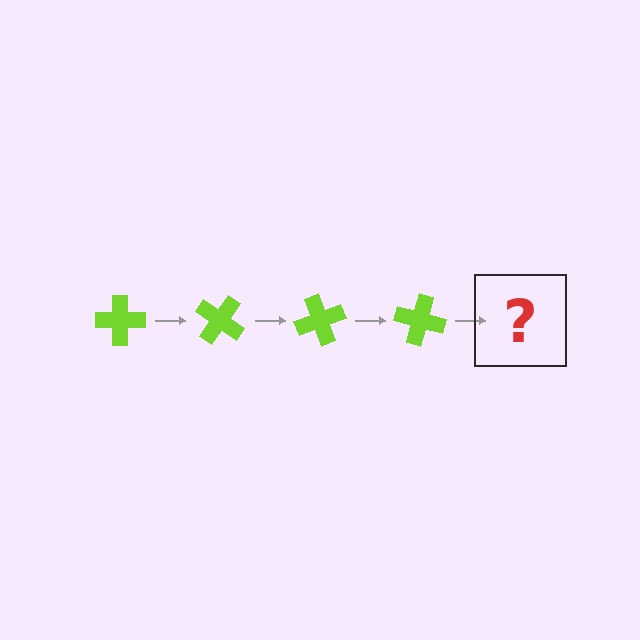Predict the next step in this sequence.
The next step is a lime cross rotated 140 degrees.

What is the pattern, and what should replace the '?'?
The pattern is that the cross rotates 35 degrees each step. The '?' should be a lime cross rotated 140 degrees.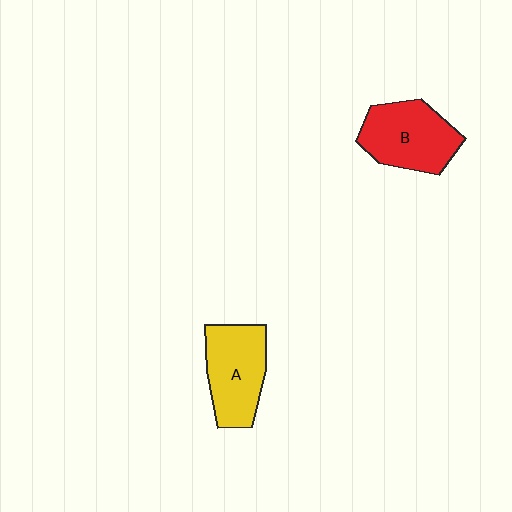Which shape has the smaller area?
Shape A (yellow).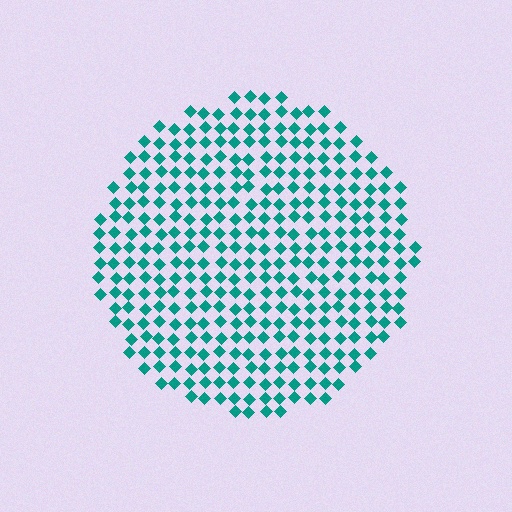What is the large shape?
The large shape is a circle.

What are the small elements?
The small elements are diamonds.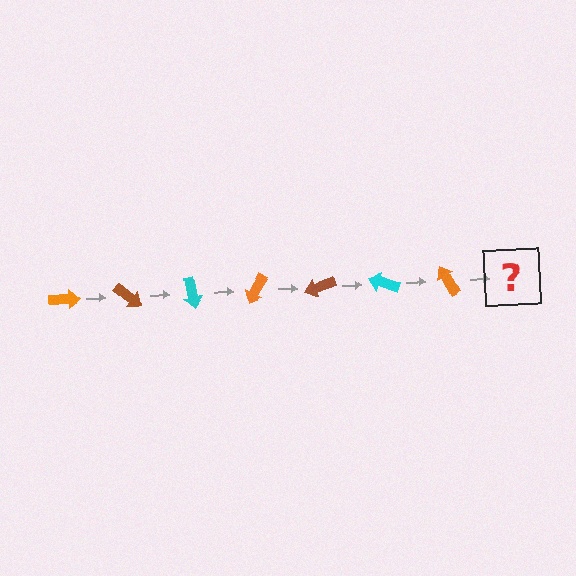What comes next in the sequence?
The next element should be a brown arrow, rotated 280 degrees from the start.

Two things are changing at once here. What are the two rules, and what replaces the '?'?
The two rules are that it rotates 40 degrees each step and the color cycles through orange, brown, and cyan. The '?' should be a brown arrow, rotated 280 degrees from the start.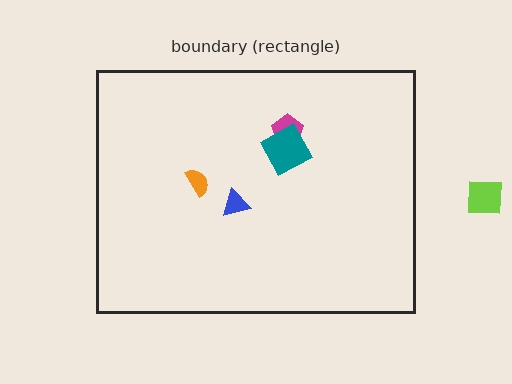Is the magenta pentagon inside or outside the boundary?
Inside.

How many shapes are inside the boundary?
4 inside, 1 outside.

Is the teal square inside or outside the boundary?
Inside.